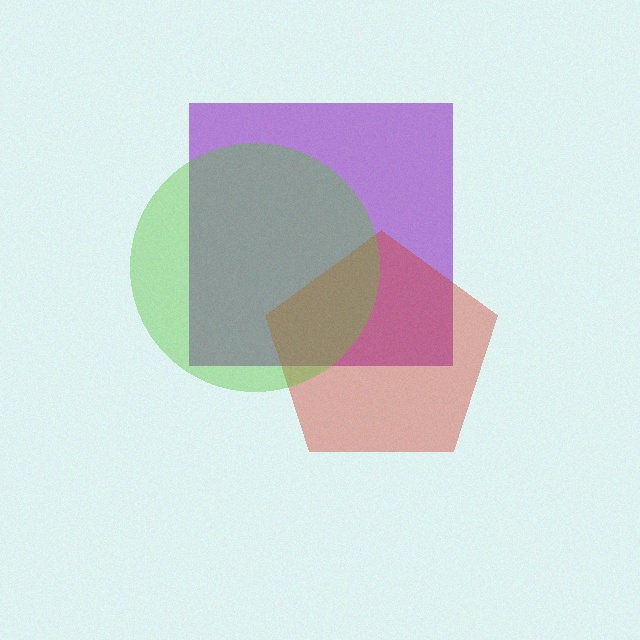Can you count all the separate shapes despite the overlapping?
Yes, there are 3 separate shapes.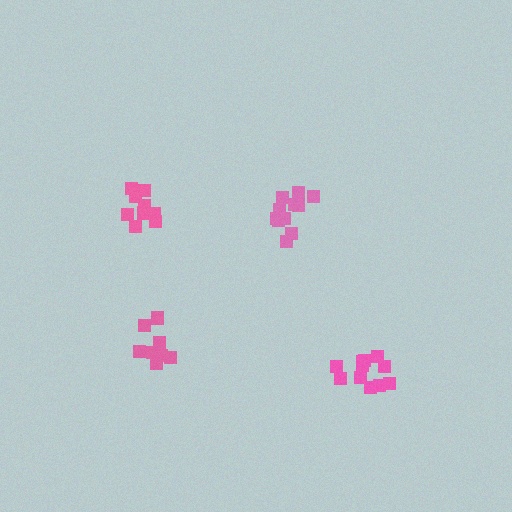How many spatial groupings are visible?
There are 4 spatial groupings.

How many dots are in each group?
Group 1: 9 dots, Group 2: 8 dots, Group 3: 11 dots, Group 4: 12 dots (40 total).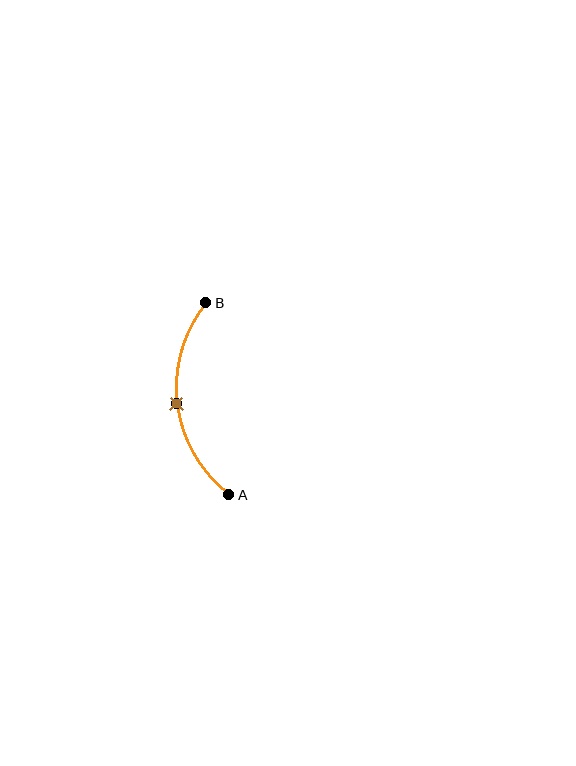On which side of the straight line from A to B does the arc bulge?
The arc bulges to the left of the straight line connecting A and B.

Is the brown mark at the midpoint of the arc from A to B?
Yes. The brown mark lies on the arc at equal arc-length from both A and B — it is the arc midpoint.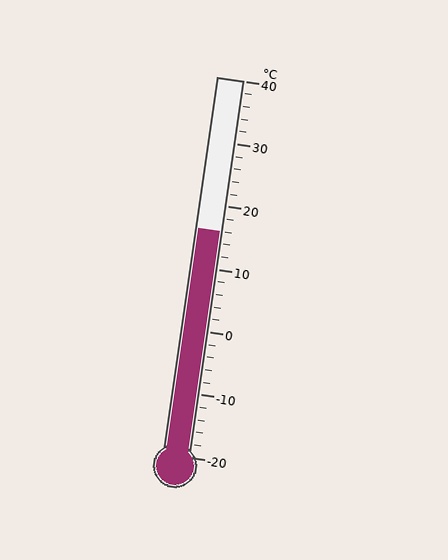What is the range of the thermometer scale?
The thermometer scale ranges from -20°C to 40°C.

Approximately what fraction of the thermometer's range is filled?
The thermometer is filled to approximately 60% of its range.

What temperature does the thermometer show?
The thermometer shows approximately 16°C.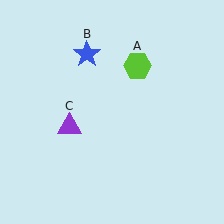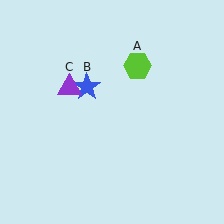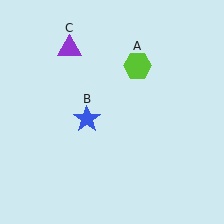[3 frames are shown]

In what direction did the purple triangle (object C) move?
The purple triangle (object C) moved up.